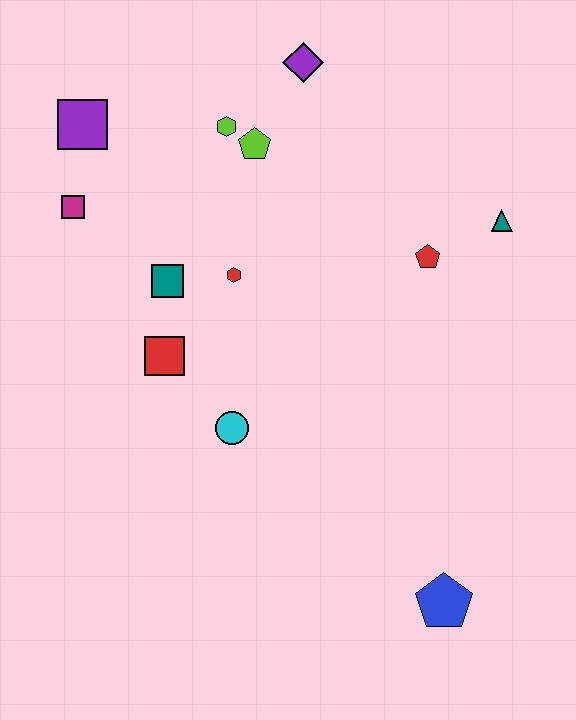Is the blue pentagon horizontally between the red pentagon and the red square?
No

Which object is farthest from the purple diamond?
The blue pentagon is farthest from the purple diamond.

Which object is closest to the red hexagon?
The teal square is closest to the red hexagon.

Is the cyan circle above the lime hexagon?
No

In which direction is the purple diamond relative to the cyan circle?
The purple diamond is above the cyan circle.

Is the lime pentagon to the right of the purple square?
Yes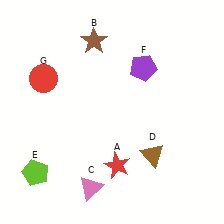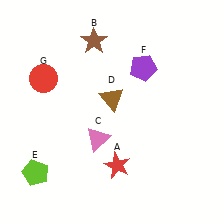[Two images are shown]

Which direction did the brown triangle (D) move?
The brown triangle (D) moved up.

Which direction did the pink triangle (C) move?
The pink triangle (C) moved up.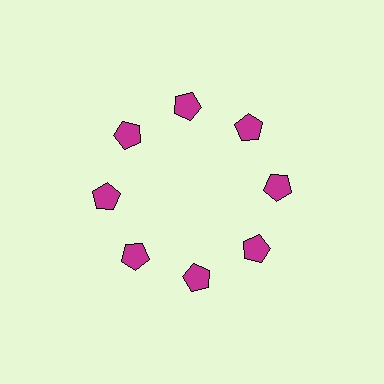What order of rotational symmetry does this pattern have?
This pattern has 8-fold rotational symmetry.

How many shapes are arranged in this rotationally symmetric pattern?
There are 8 shapes, arranged in 8 groups of 1.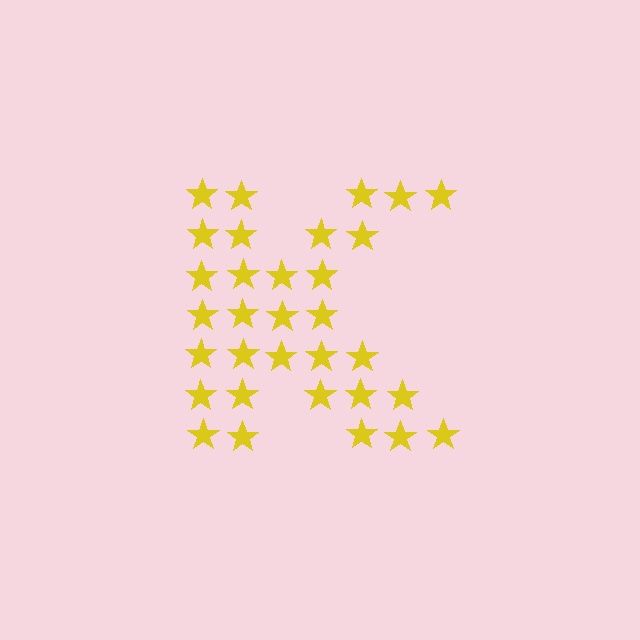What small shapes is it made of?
It is made of small stars.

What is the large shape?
The large shape is the letter K.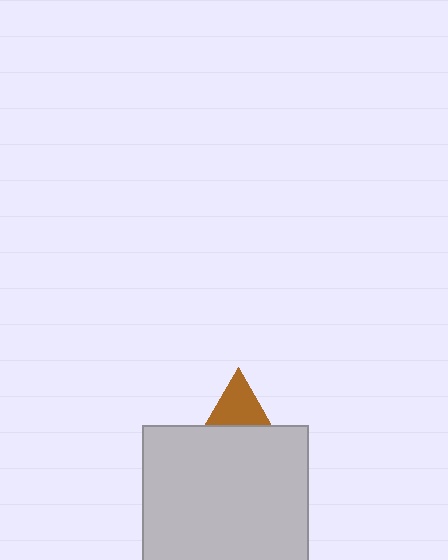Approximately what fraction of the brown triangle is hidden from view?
Roughly 62% of the brown triangle is hidden behind the light gray square.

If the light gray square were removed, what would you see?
You would see the complete brown triangle.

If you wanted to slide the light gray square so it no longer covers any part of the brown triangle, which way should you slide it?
Slide it down — that is the most direct way to separate the two shapes.